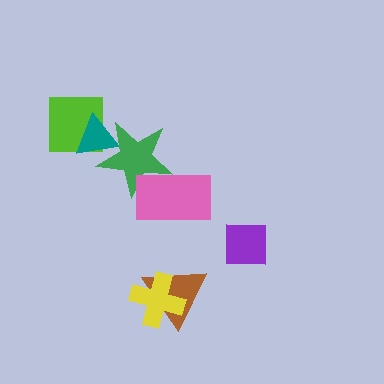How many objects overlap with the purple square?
0 objects overlap with the purple square.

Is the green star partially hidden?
Yes, it is partially covered by another shape.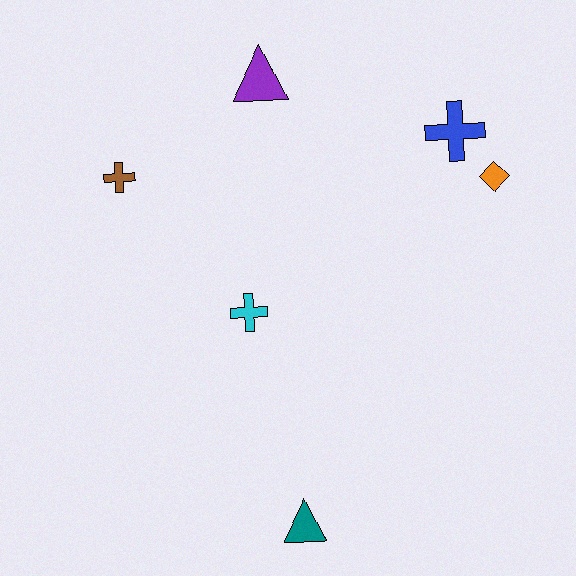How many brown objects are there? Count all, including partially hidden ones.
There is 1 brown object.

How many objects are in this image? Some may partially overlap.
There are 6 objects.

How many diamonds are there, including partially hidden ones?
There is 1 diamond.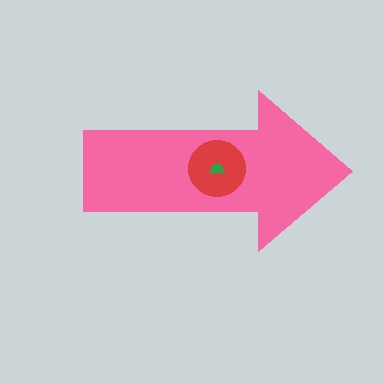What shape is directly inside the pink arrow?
The red circle.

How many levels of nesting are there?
3.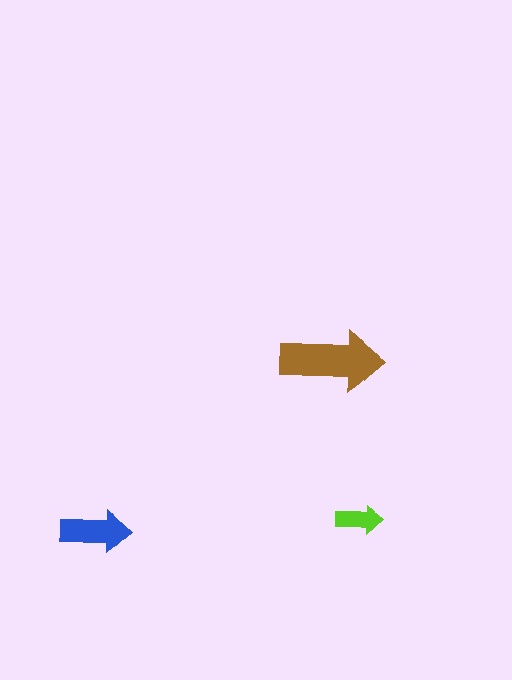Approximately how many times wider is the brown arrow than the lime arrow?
About 2 times wider.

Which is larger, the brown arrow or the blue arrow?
The brown one.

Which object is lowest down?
The blue arrow is bottommost.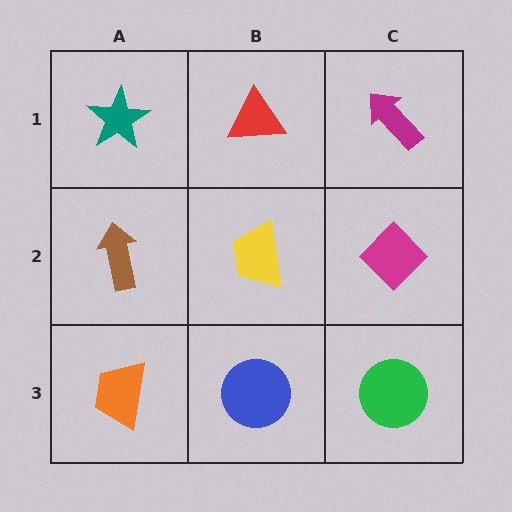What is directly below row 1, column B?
A yellow trapezoid.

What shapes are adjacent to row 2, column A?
A teal star (row 1, column A), an orange trapezoid (row 3, column A), a yellow trapezoid (row 2, column B).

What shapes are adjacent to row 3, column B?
A yellow trapezoid (row 2, column B), an orange trapezoid (row 3, column A), a green circle (row 3, column C).